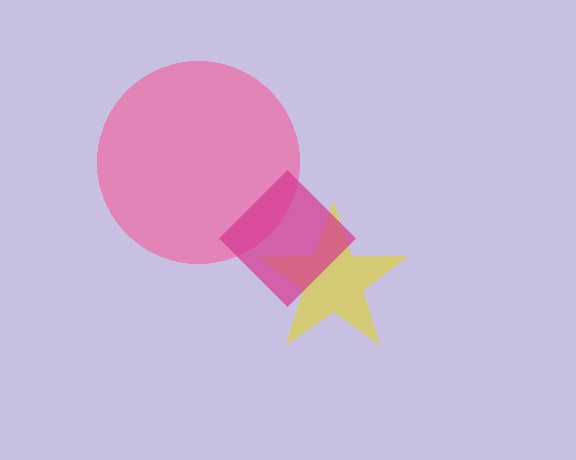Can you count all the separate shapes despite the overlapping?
Yes, there are 3 separate shapes.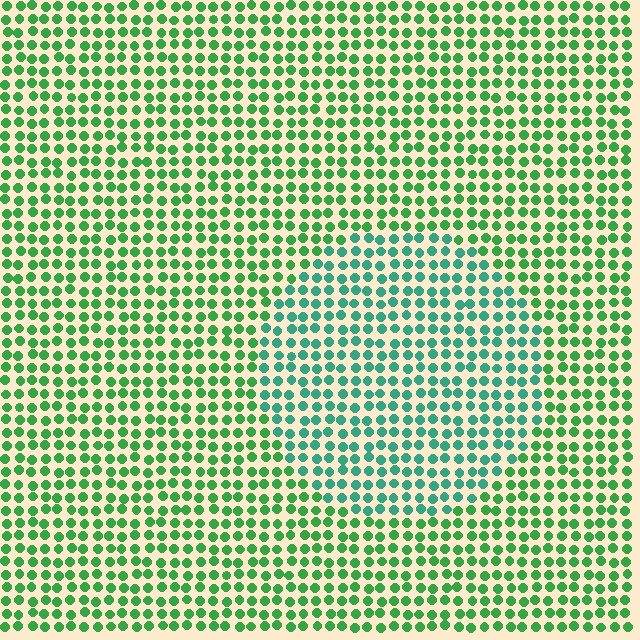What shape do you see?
I see a circle.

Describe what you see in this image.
The image is filled with small green elements in a uniform arrangement. A circle-shaped region is visible where the elements are tinted to a slightly different hue, forming a subtle color boundary.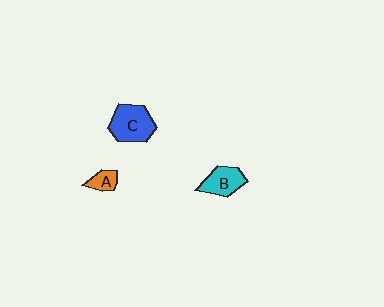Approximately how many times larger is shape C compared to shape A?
Approximately 2.7 times.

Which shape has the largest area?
Shape C (blue).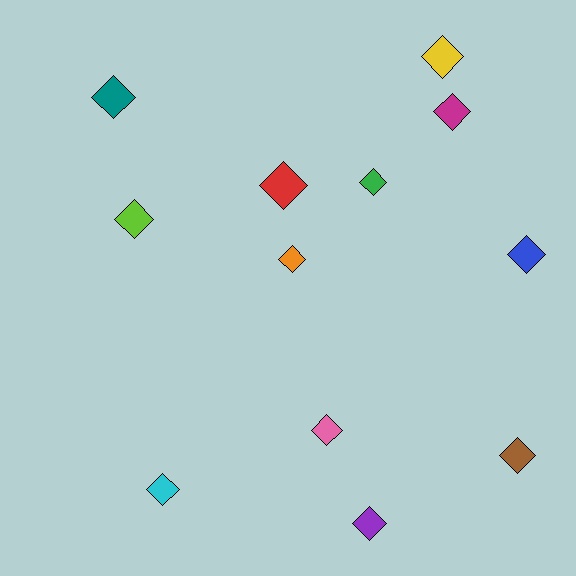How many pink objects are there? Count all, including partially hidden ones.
There is 1 pink object.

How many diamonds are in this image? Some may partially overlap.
There are 12 diamonds.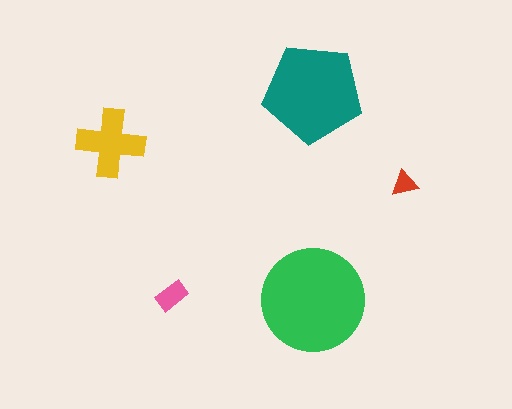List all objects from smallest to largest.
The red triangle, the pink rectangle, the yellow cross, the teal pentagon, the green circle.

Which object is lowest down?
The green circle is bottommost.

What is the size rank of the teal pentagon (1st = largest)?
2nd.